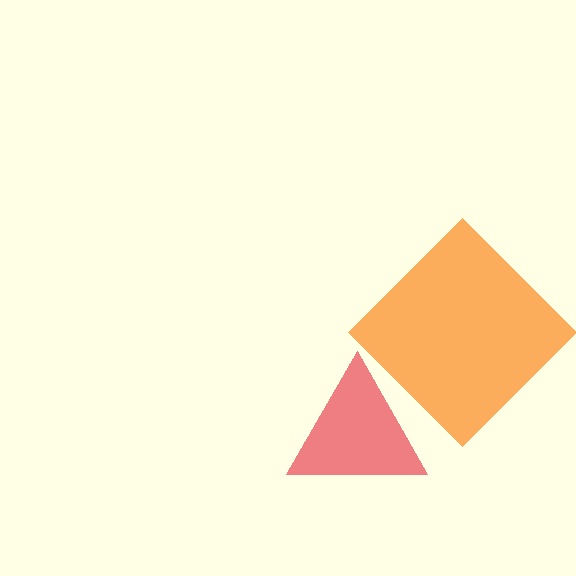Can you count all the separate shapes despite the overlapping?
Yes, there are 2 separate shapes.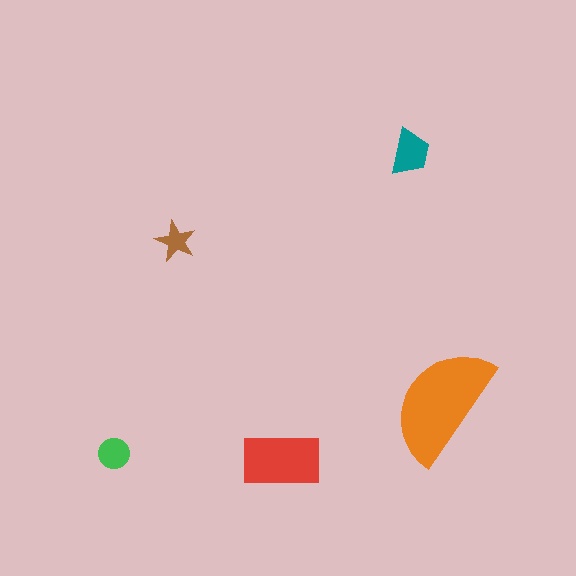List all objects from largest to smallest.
The orange semicircle, the red rectangle, the teal trapezoid, the green circle, the brown star.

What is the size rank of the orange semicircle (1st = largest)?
1st.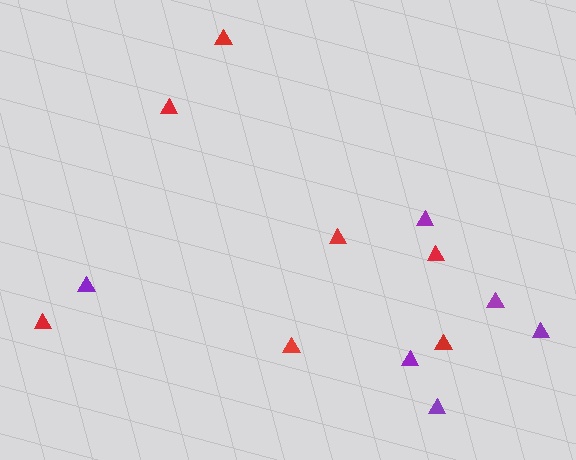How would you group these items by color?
There are 2 groups: one group of purple triangles (6) and one group of red triangles (7).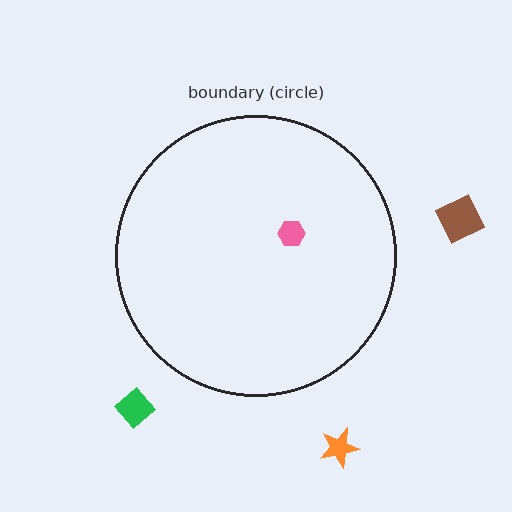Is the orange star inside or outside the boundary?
Outside.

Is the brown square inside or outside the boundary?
Outside.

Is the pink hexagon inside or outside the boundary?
Inside.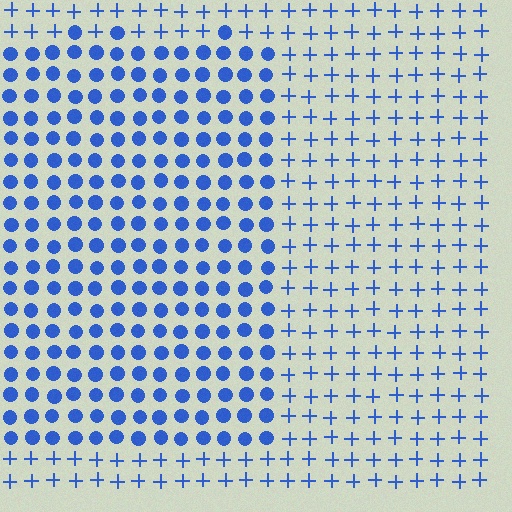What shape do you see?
I see a rectangle.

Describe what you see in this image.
The image is filled with small blue elements arranged in a uniform grid. A rectangle-shaped region contains circles, while the surrounding area contains plus signs. The boundary is defined purely by the change in element shape.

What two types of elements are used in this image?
The image uses circles inside the rectangle region and plus signs outside it.